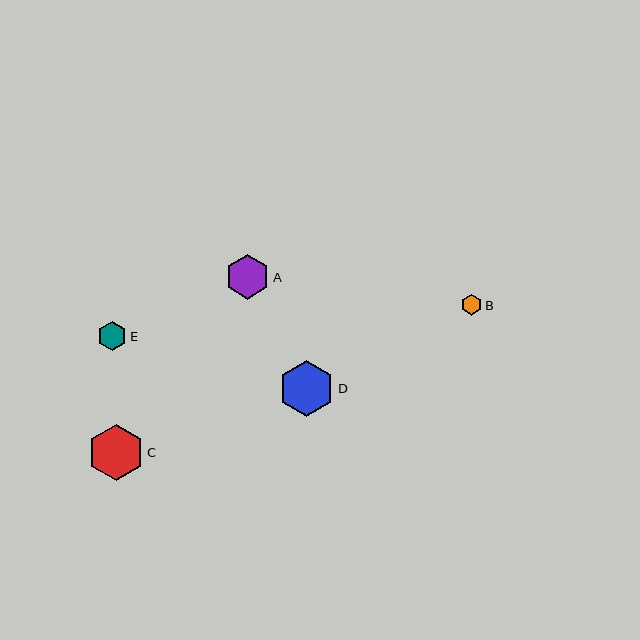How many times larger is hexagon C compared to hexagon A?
Hexagon C is approximately 1.3 times the size of hexagon A.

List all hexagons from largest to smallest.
From largest to smallest: D, C, A, E, B.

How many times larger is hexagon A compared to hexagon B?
Hexagon A is approximately 2.1 times the size of hexagon B.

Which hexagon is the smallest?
Hexagon B is the smallest with a size of approximately 21 pixels.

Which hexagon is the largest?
Hexagon D is the largest with a size of approximately 56 pixels.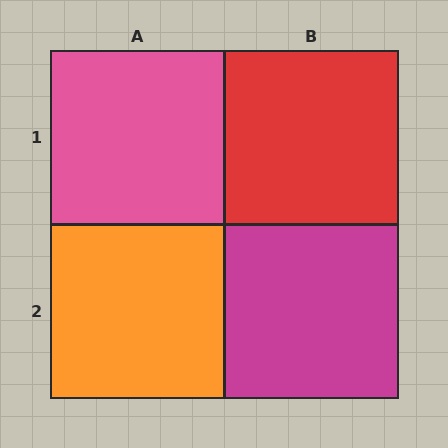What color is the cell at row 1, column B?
Red.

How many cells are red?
1 cell is red.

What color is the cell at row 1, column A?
Pink.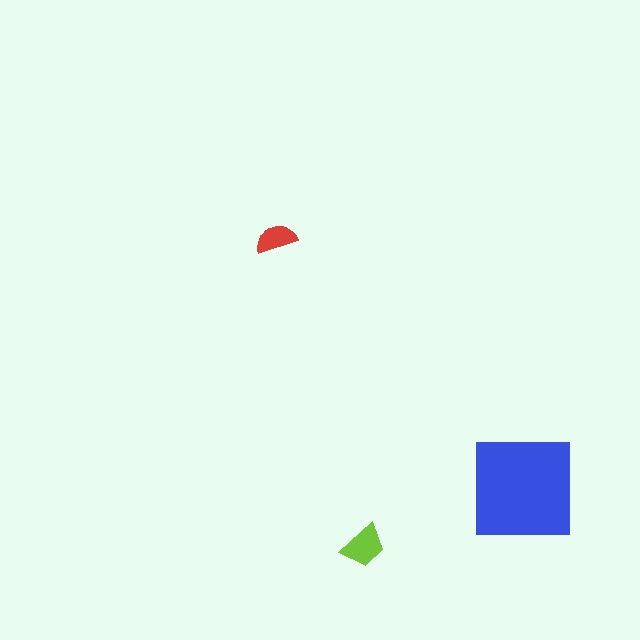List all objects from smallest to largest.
The red semicircle, the lime trapezoid, the blue square.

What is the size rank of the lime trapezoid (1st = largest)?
2nd.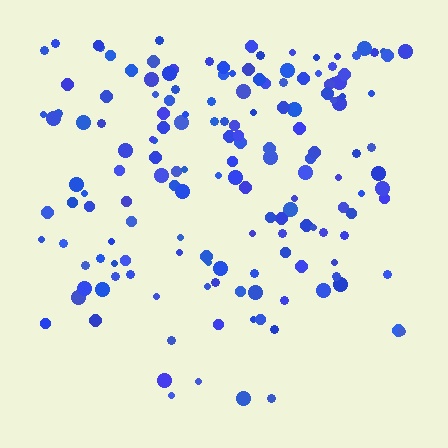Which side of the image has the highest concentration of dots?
The top.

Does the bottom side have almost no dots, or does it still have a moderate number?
Still a moderate number, just noticeably fewer than the top.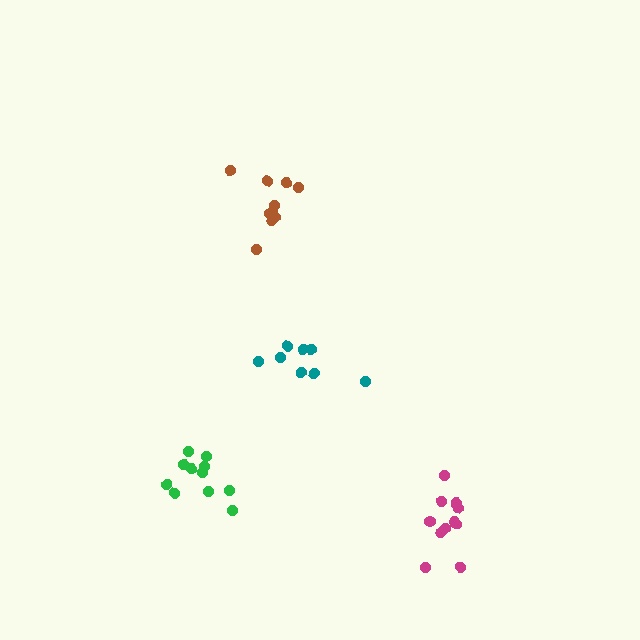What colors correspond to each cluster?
The clusters are colored: magenta, teal, green, brown.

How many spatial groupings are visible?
There are 4 spatial groupings.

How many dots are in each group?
Group 1: 12 dots, Group 2: 8 dots, Group 3: 11 dots, Group 4: 10 dots (41 total).